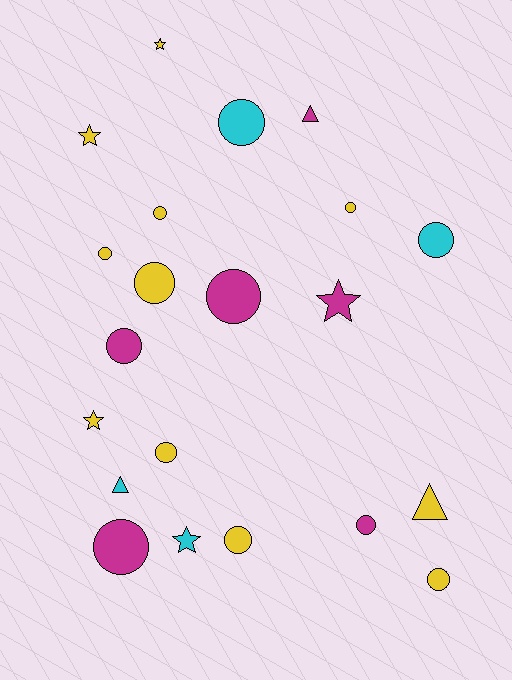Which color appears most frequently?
Yellow, with 11 objects.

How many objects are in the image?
There are 21 objects.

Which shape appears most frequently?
Circle, with 13 objects.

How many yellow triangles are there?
There is 1 yellow triangle.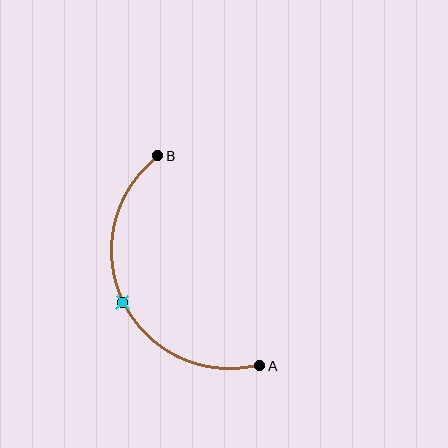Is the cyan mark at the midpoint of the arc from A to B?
Yes. The cyan mark lies on the arc at equal arc-length from both A and B — it is the arc midpoint.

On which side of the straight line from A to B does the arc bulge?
The arc bulges to the left of the straight line connecting A and B.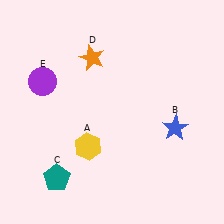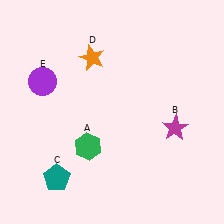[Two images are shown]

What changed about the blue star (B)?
In Image 1, B is blue. In Image 2, it changed to magenta.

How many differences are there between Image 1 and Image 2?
There are 2 differences between the two images.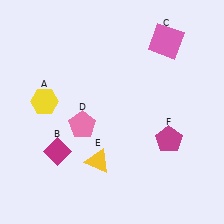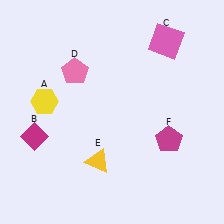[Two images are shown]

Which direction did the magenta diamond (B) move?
The magenta diamond (B) moved left.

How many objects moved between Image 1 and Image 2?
2 objects moved between the two images.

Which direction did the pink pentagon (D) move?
The pink pentagon (D) moved up.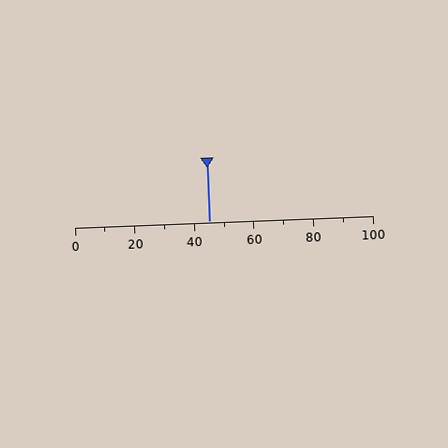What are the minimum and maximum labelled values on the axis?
The axis runs from 0 to 100.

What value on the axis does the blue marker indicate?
The marker indicates approximately 45.